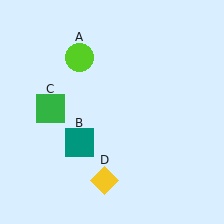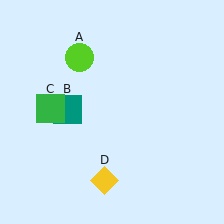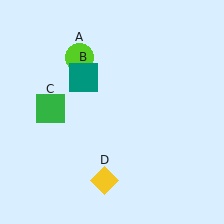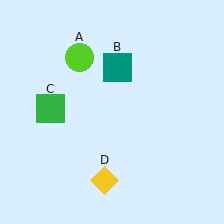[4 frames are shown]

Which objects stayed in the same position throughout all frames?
Lime circle (object A) and green square (object C) and yellow diamond (object D) remained stationary.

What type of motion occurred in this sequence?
The teal square (object B) rotated clockwise around the center of the scene.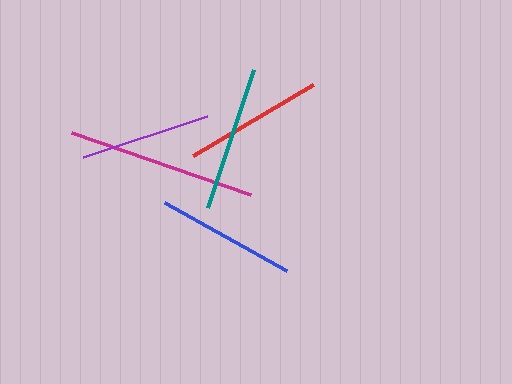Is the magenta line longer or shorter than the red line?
The magenta line is longer than the red line.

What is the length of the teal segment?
The teal segment is approximately 145 pixels long.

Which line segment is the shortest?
The purple line is the shortest at approximately 131 pixels.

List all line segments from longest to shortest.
From longest to shortest: magenta, teal, blue, red, purple.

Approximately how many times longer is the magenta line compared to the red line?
The magenta line is approximately 1.4 times the length of the red line.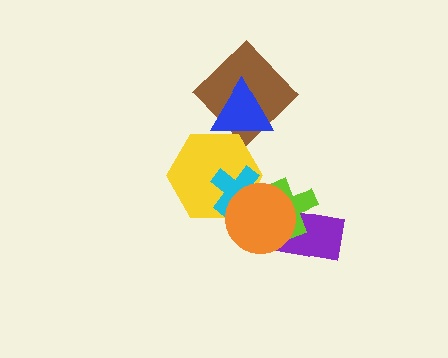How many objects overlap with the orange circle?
4 objects overlap with the orange circle.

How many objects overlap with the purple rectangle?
2 objects overlap with the purple rectangle.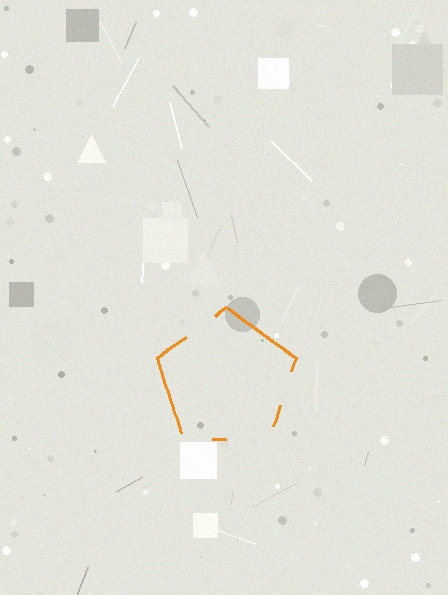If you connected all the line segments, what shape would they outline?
They would outline a pentagon.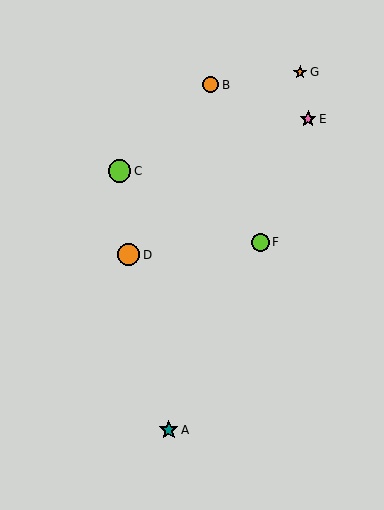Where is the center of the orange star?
The center of the orange star is at (300, 72).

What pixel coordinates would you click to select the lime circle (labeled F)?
Click at (260, 242) to select the lime circle F.